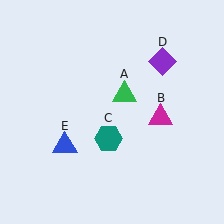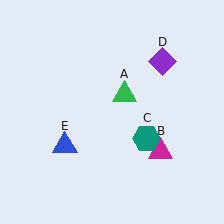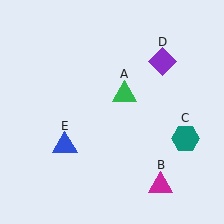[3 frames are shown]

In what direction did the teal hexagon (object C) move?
The teal hexagon (object C) moved right.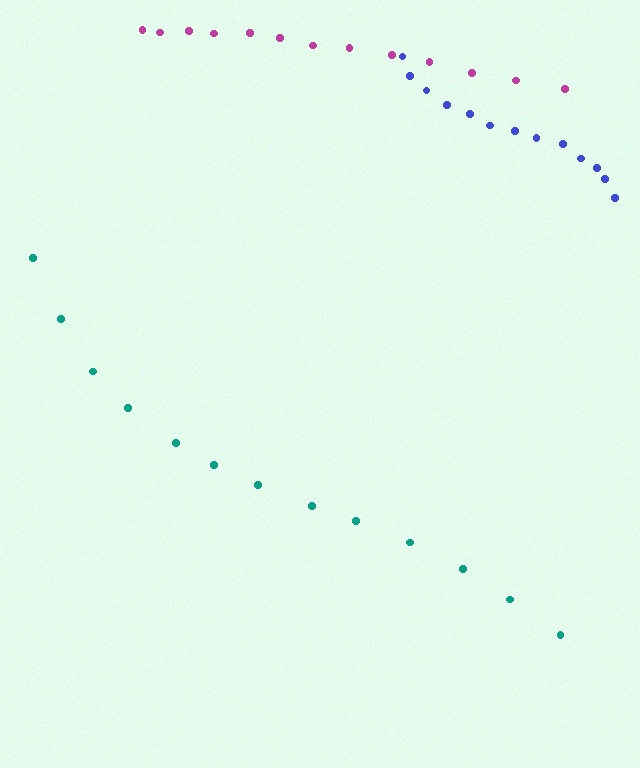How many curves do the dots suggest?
There are 3 distinct paths.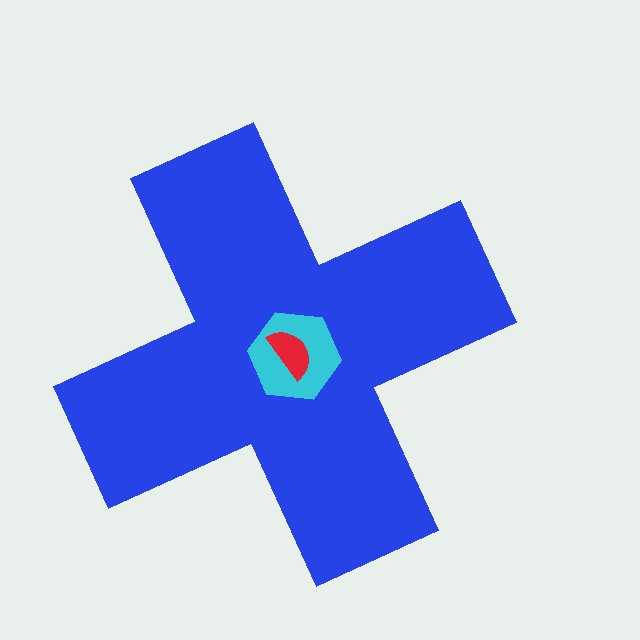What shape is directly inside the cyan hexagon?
The red semicircle.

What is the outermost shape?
The blue cross.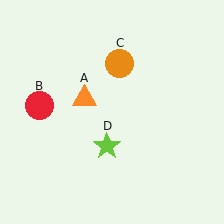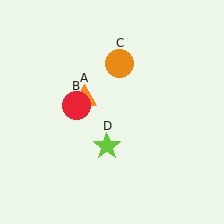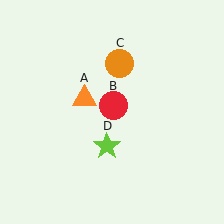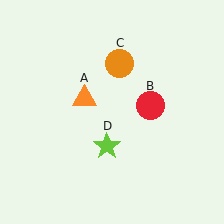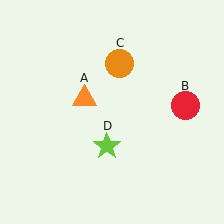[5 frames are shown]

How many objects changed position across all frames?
1 object changed position: red circle (object B).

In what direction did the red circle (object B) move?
The red circle (object B) moved right.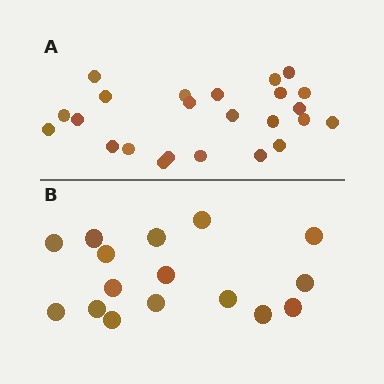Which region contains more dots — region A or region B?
Region A (the top region) has more dots.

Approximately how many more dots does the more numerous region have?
Region A has roughly 8 or so more dots than region B.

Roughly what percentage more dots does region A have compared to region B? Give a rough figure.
About 50% more.